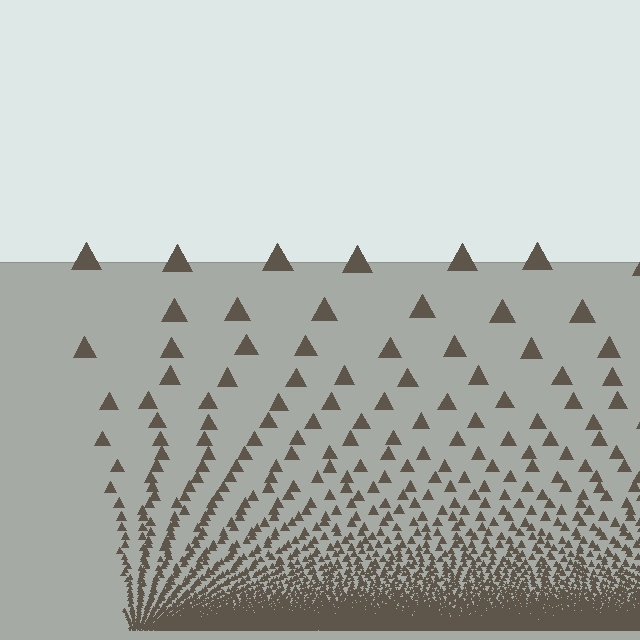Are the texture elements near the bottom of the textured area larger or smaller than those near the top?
Smaller. The gradient is inverted — elements near the bottom are smaller and denser.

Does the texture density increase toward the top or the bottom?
Density increases toward the bottom.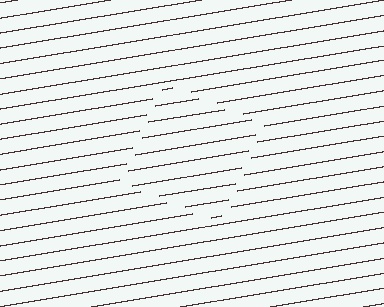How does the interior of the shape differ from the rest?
The interior of the shape contains the same grating, shifted by half a period — the contour is defined by the phase discontinuity where line-ends from the inner and outer gratings abut.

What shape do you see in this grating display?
An illusory square. The interior of the shape contains the same grating, shifted by half a period — the contour is defined by the phase discontinuity where line-ends from the inner and outer gratings abut.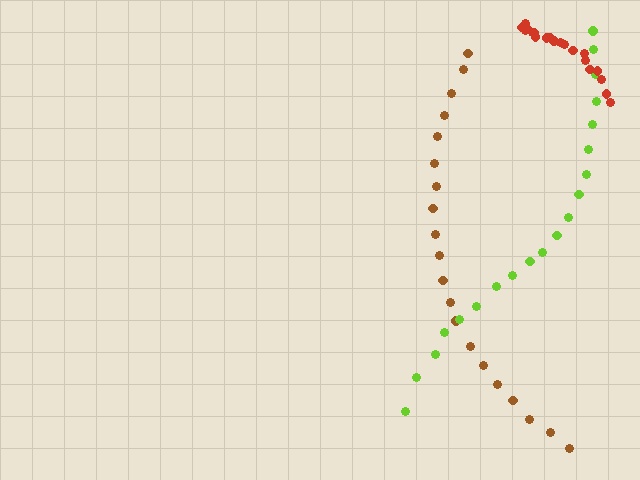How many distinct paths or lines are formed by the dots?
There are 3 distinct paths.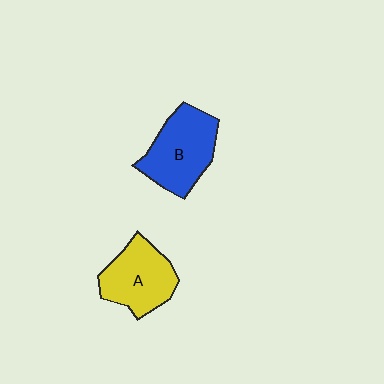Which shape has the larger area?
Shape B (blue).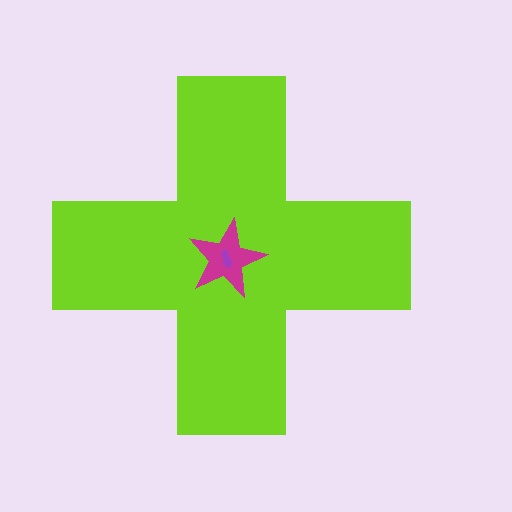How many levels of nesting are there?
3.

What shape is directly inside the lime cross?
The magenta star.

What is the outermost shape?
The lime cross.